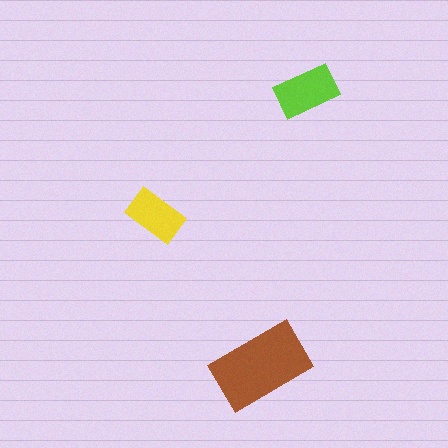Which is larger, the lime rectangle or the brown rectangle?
The brown one.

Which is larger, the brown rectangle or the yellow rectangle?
The brown one.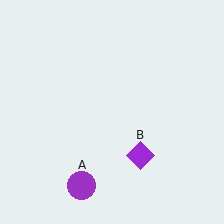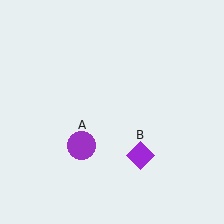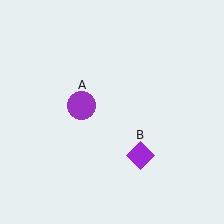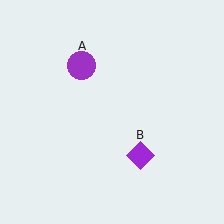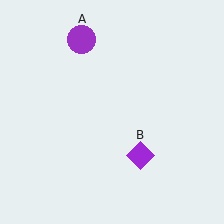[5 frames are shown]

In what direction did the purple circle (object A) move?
The purple circle (object A) moved up.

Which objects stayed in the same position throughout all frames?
Purple diamond (object B) remained stationary.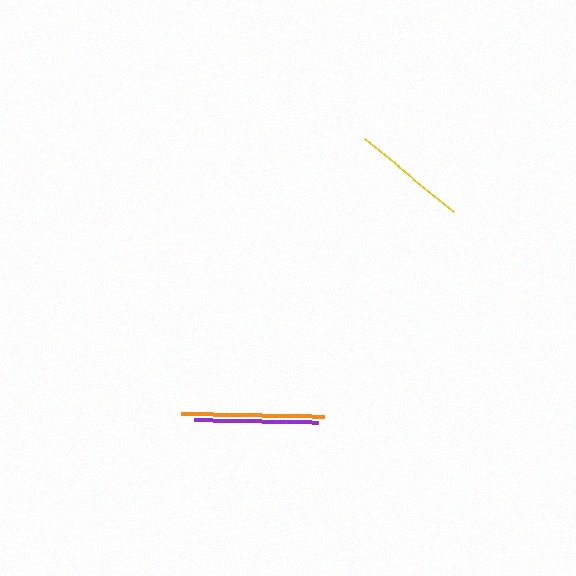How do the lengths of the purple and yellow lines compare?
The purple and yellow lines are approximately the same length.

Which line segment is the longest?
The orange line is the longest at approximately 143 pixels.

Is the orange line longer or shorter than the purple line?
The orange line is longer than the purple line.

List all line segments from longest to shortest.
From longest to shortest: orange, purple, yellow.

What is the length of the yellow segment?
The yellow segment is approximately 115 pixels long.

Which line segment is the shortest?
The yellow line is the shortest at approximately 115 pixels.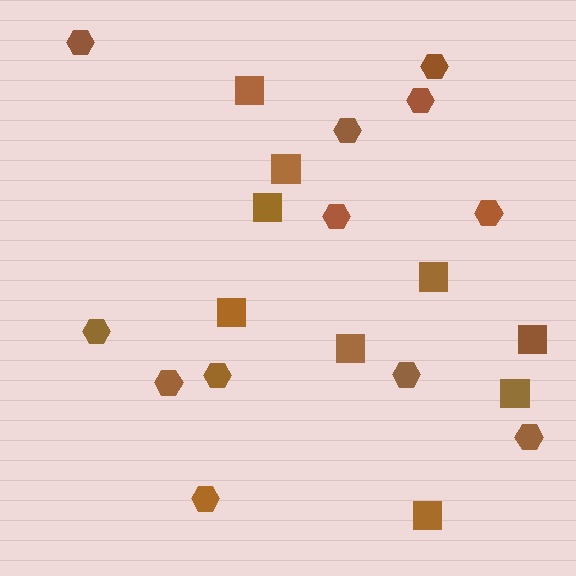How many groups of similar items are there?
There are 2 groups: one group of squares (9) and one group of hexagons (12).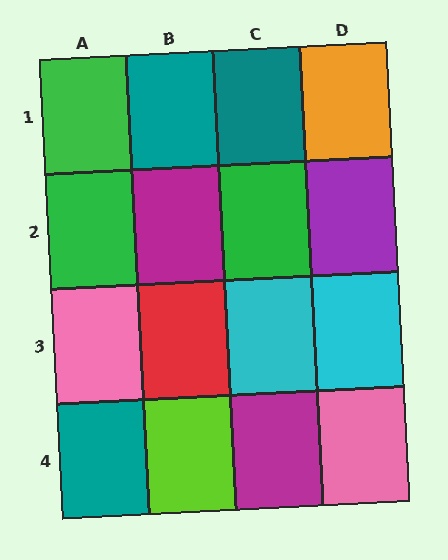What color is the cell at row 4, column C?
Magenta.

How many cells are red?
1 cell is red.